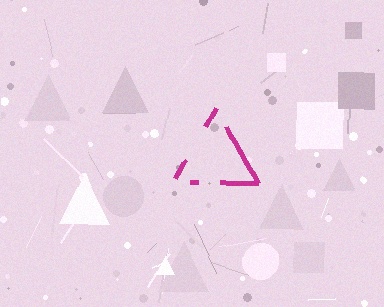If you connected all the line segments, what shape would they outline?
They would outline a triangle.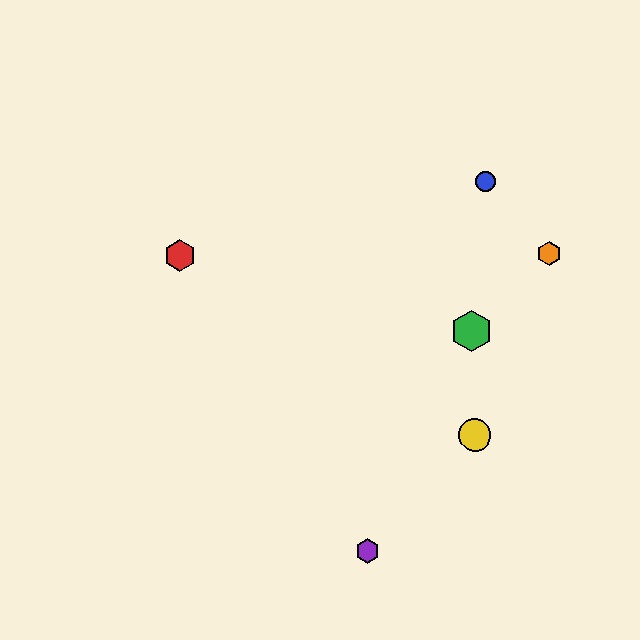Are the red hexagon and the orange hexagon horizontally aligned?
Yes, both are at y≈255.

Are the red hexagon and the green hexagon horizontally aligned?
No, the red hexagon is at y≈255 and the green hexagon is at y≈331.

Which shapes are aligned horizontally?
The red hexagon, the orange hexagon are aligned horizontally.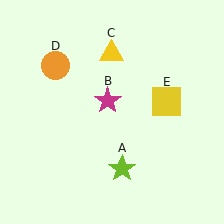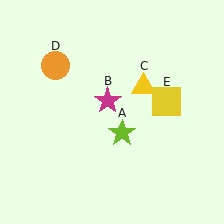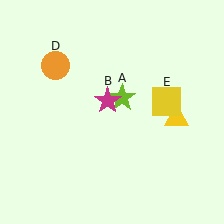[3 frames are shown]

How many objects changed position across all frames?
2 objects changed position: lime star (object A), yellow triangle (object C).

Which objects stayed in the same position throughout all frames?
Magenta star (object B) and orange circle (object D) and yellow square (object E) remained stationary.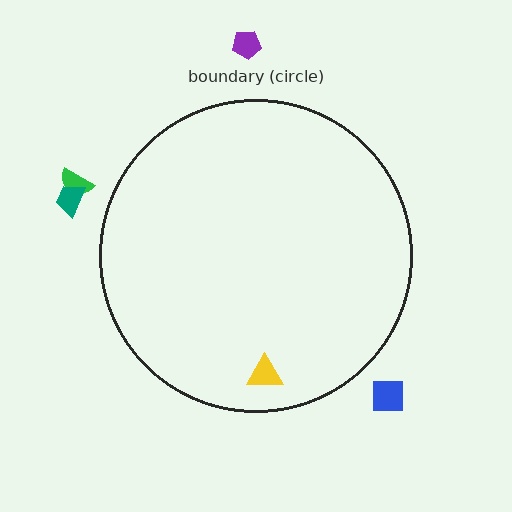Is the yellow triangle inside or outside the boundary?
Inside.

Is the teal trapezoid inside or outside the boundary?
Outside.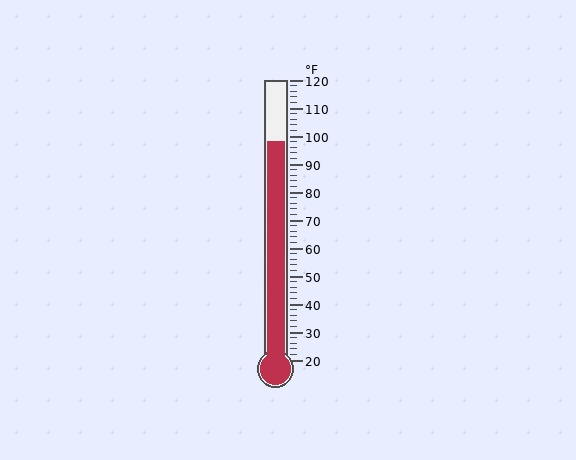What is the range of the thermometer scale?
The thermometer scale ranges from 20°F to 120°F.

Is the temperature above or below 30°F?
The temperature is above 30°F.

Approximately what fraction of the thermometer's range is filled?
The thermometer is filled to approximately 80% of its range.